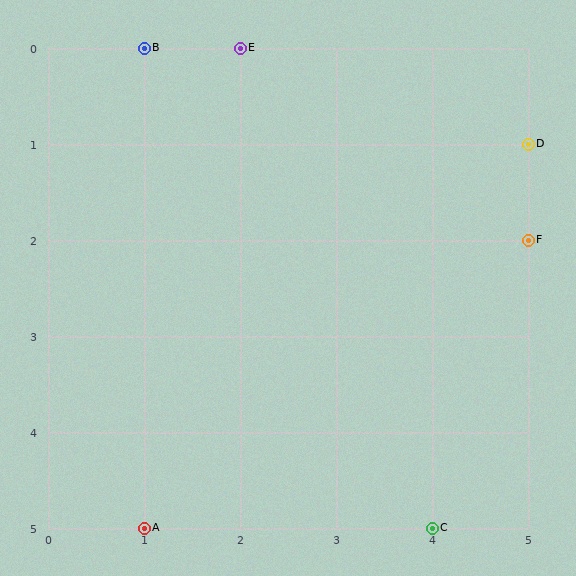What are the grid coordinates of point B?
Point B is at grid coordinates (1, 0).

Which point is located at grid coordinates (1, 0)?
Point B is at (1, 0).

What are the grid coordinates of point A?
Point A is at grid coordinates (1, 5).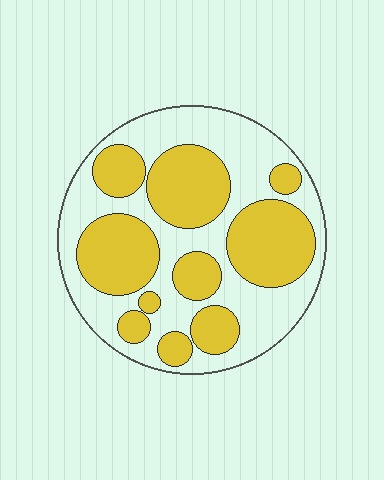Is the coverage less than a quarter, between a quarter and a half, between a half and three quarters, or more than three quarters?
Between a quarter and a half.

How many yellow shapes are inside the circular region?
10.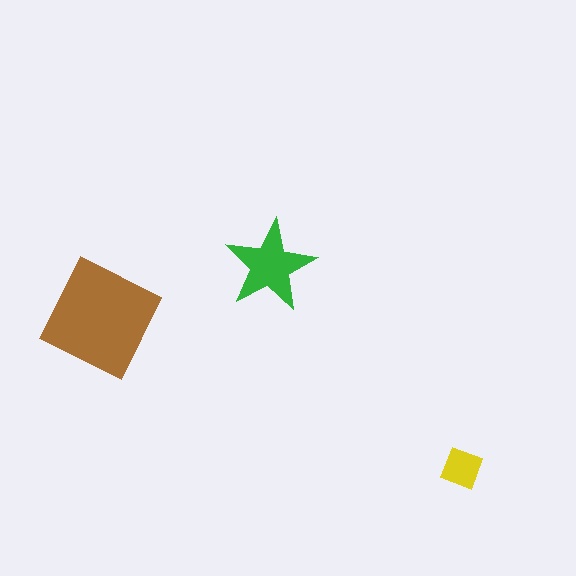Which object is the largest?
The brown square.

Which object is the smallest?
The yellow diamond.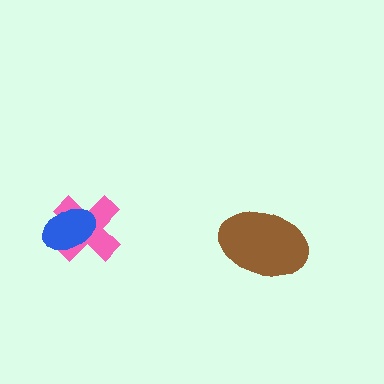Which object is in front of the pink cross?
The blue ellipse is in front of the pink cross.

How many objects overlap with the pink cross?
1 object overlaps with the pink cross.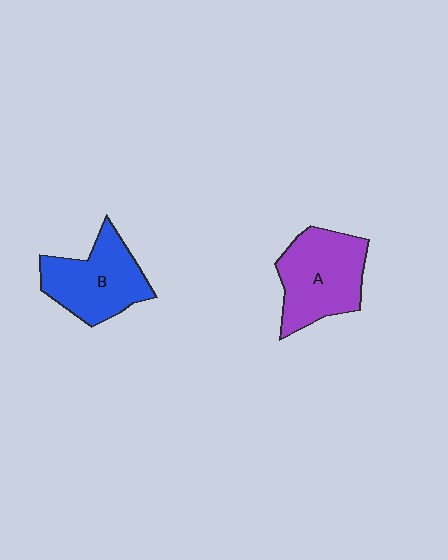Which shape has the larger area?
Shape A (purple).